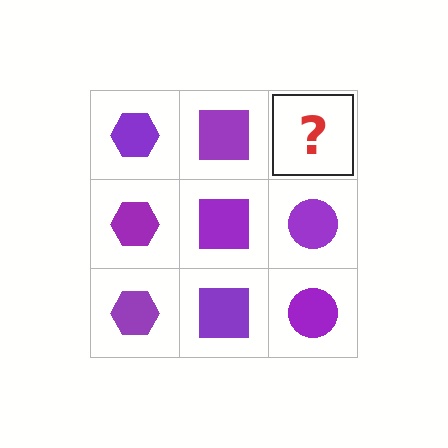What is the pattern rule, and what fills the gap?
The rule is that each column has a consistent shape. The gap should be filled with a purple circle.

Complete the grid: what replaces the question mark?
The question mark should be replaced with a purple circle.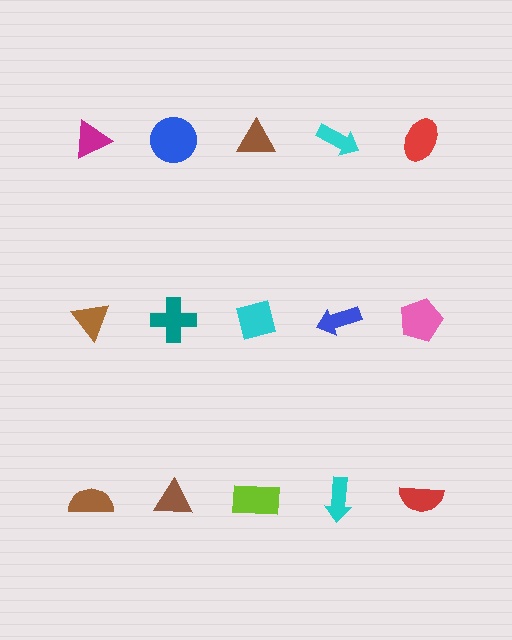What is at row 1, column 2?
A blue circle.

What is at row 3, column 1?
A brown semicircle.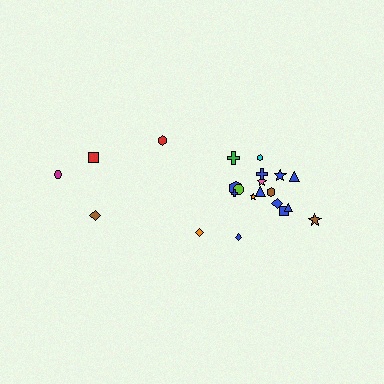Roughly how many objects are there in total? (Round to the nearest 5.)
Roughly 20 objects in total.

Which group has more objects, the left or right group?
The right group.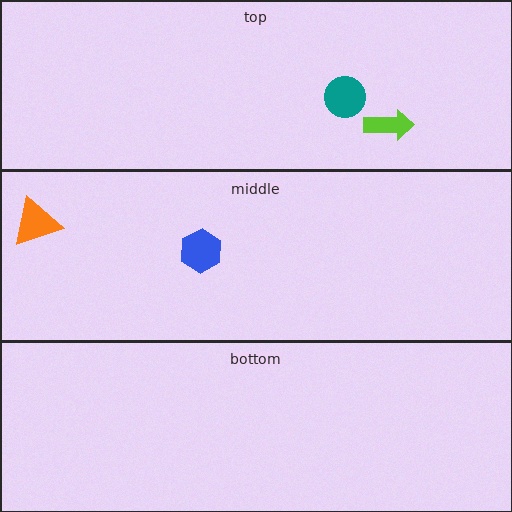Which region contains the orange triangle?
The middle region.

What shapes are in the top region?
The lime arrow, the teal circle.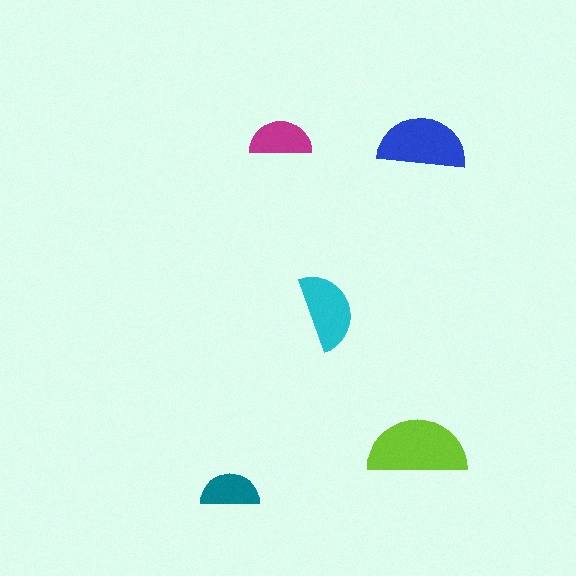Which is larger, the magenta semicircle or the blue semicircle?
The blue one.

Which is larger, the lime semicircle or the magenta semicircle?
The lime one.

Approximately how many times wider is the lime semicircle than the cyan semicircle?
About 1.5 times wider.